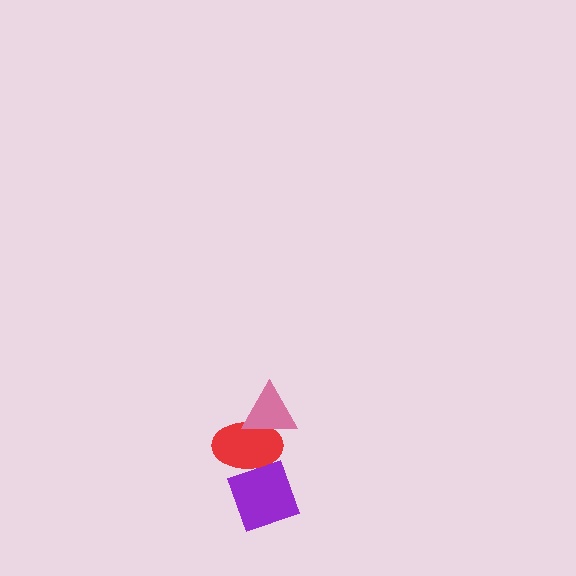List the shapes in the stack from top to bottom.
From top to bottom: the pink triangle, the red ellipse, the purple diamond.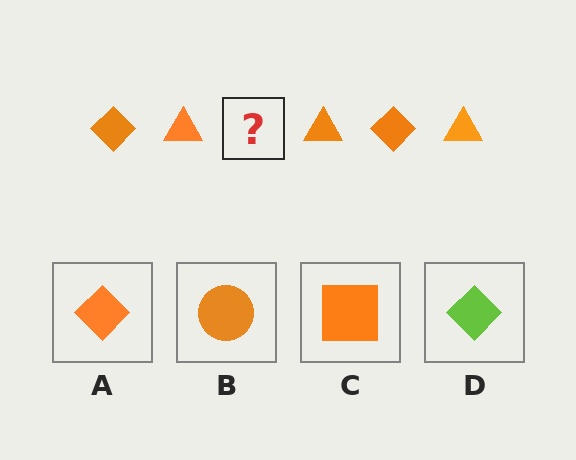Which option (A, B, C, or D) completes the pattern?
A.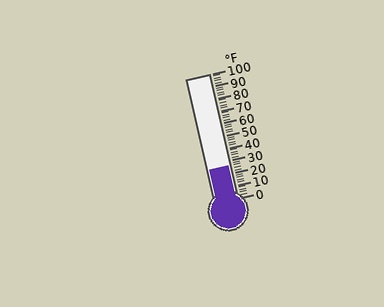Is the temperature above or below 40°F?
The temperature is below 40°F.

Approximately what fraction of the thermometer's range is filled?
The thermometer is filled to approximately 25% of its range.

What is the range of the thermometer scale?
The thermometer scale ranges from 0°F to 100°F.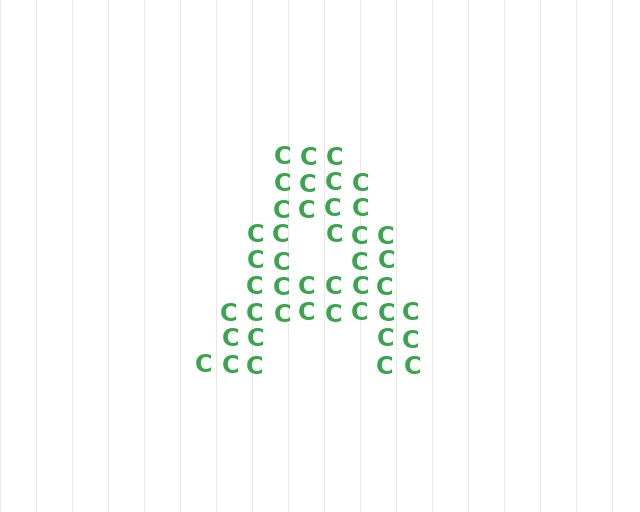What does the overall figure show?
The overall figure shows the letter A.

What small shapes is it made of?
It is made of small letter C's.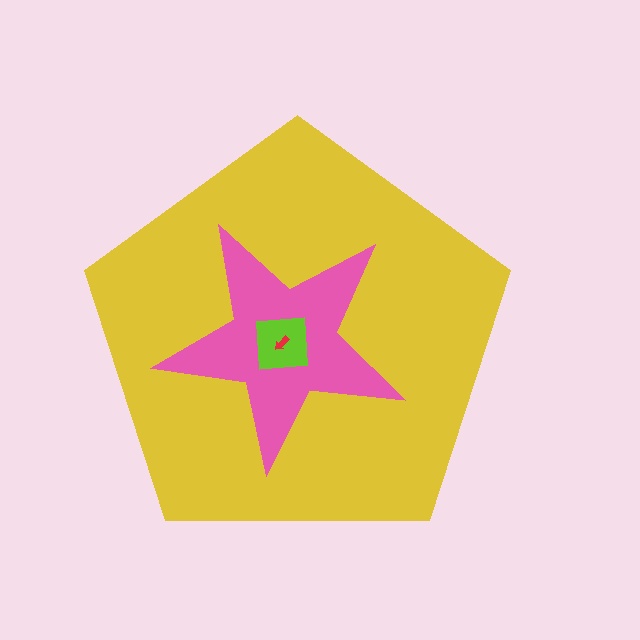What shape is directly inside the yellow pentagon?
The pink star.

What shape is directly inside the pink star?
The lime square.